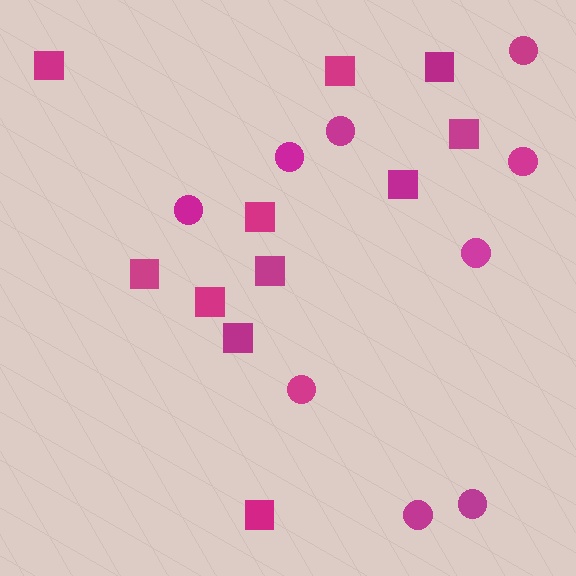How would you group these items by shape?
There are 2 groups: one group of squares (11) and one group of circles (9).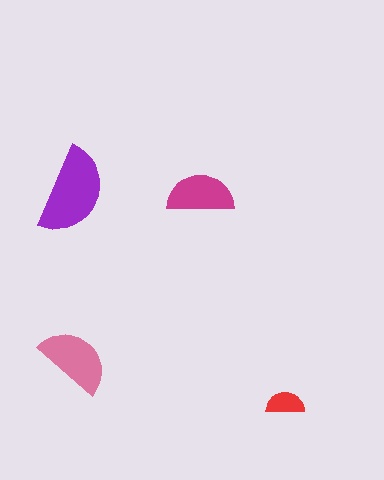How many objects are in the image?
There are 4 objects in the image.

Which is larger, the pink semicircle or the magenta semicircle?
The pink one.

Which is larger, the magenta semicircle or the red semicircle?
The magenta one.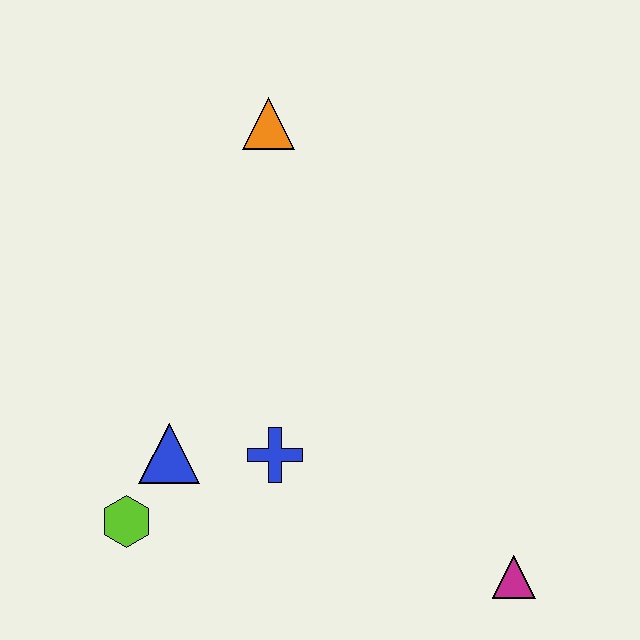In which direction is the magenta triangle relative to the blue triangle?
The magenta triangle is to the right of the blue triangle.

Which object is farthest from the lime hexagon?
The orange triangle is farthest from the lime hexagon.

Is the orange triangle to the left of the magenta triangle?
Yes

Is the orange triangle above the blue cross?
Yes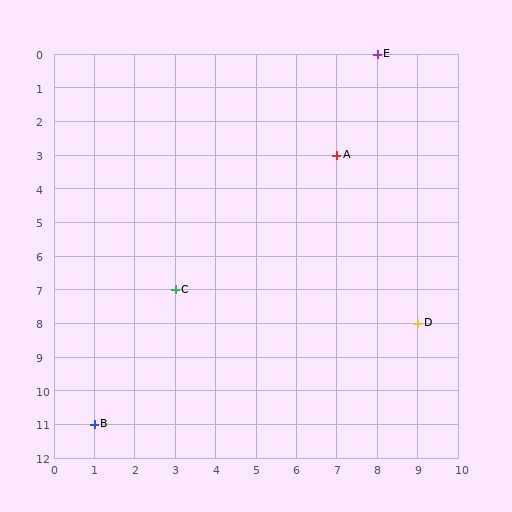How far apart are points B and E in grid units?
Points B and E are 7 columns and 11 rows apart (about 13.0 grid units diagonally).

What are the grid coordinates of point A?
Point A is at grid coordinates (7, 3).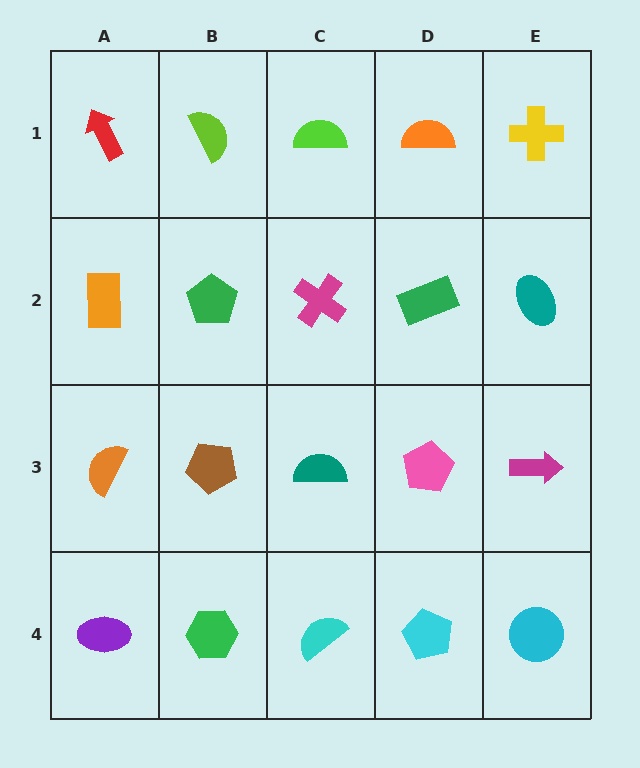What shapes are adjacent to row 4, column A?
An orange semicircle (row 3, column A), a green hexagon (row 4, column B).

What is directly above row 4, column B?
A brown pentagon.